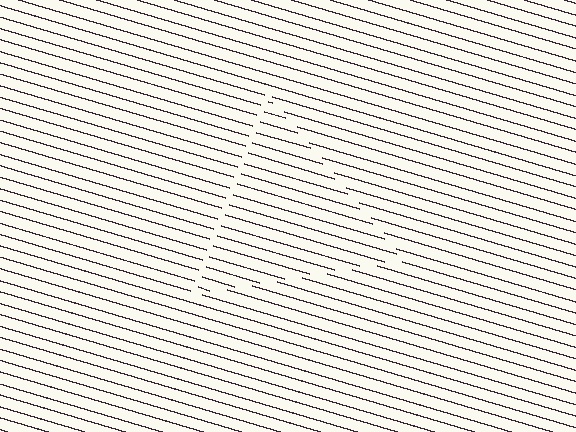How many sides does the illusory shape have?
3 sides — the line-ends trace a triangle.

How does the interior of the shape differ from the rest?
The interior of the shape contains the same grating, shifted by half a period — the contour is defined by the phase discontinuity where line-ends from the inner and outer gratings abut.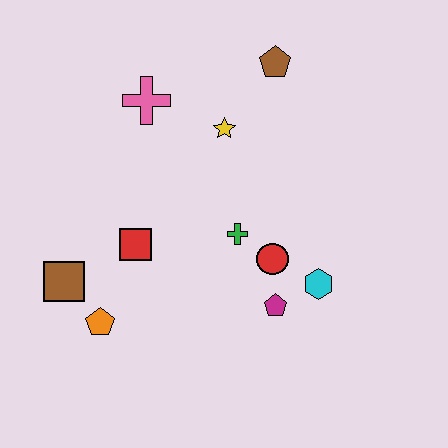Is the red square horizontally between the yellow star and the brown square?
Yes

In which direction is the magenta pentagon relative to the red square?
The magenta pentagon is to the right of the red square.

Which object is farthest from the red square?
The brown pentagon is farthest from the red square.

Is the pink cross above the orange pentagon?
Yes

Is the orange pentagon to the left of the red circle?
Yes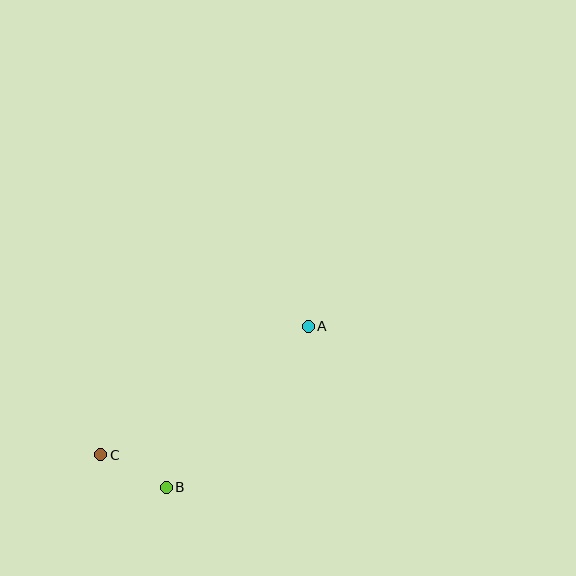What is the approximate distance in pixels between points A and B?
The distance between A and B is approximately 215 pixels.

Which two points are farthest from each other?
Points A and C are farthest from each other.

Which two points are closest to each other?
Points B and C are closest to each other.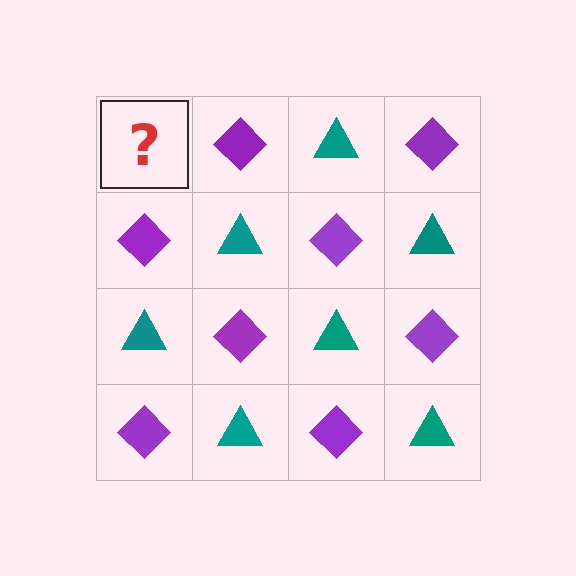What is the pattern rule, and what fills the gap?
The rule is that it alternates teal triangle and purple diamond in a checkerboard pattern. The gap should be filled with a teal triangle.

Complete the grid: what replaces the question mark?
The question mark should be replaced with a teal triangle.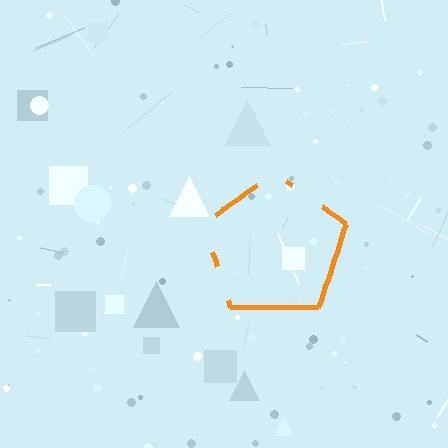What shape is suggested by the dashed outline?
The dashed outline suggests a pentagon.